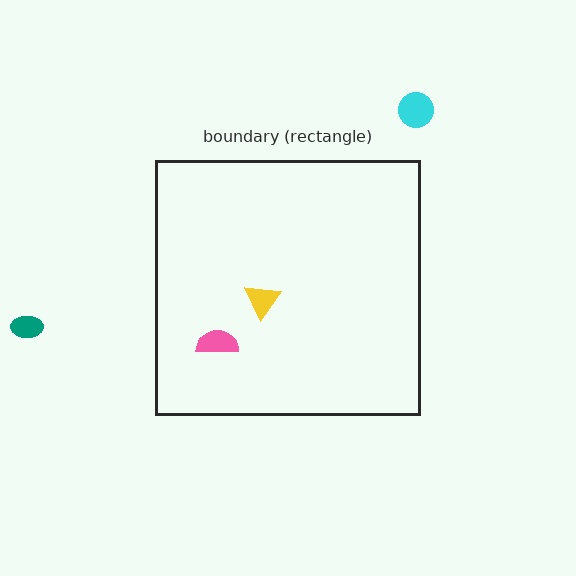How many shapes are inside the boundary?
2 inside, 2 outside.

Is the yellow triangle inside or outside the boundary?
Inside.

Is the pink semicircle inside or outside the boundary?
Inside.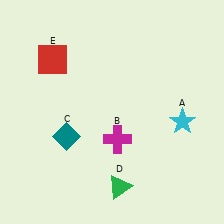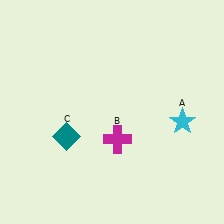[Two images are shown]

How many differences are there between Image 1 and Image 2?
There are 2 differences between the two images.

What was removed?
The green triangle (D), the red square (E) were removed in Image 2.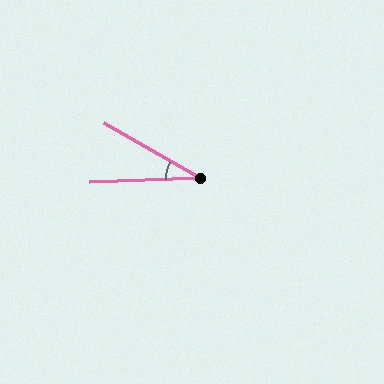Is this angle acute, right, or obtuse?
It is acute.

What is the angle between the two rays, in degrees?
Approximately 32 degrees.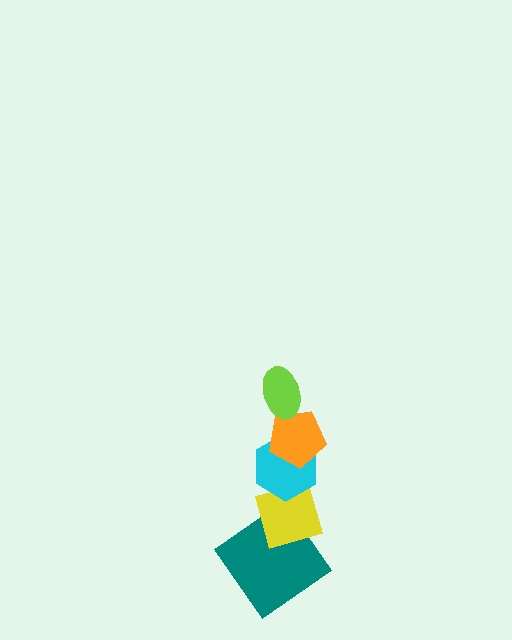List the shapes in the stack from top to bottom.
From top to bottom: the lime ellipse, the orange pentagon, the cyan hexagon, the yellow diamond, the teal diamond.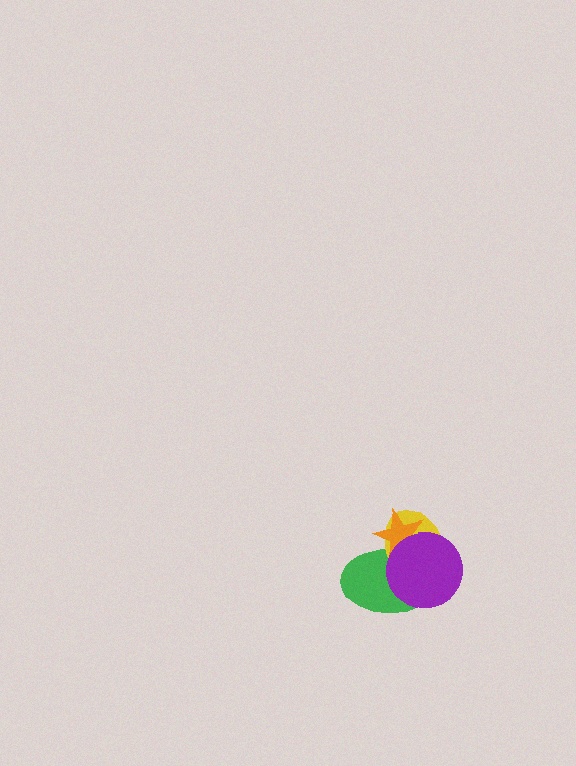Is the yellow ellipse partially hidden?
Yes, it is partially covered by another shape.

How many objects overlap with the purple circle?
3 objects overlap with the purple circle.